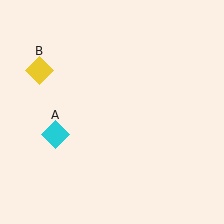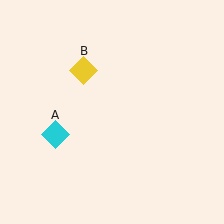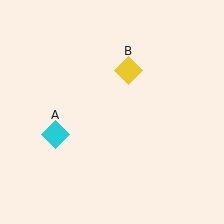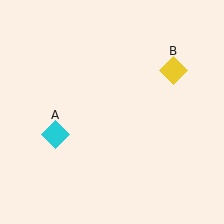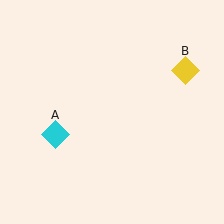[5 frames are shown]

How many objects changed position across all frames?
1 object changed position: yellow diamond (object B).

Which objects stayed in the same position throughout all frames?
Cyan diamond (object A) remained stationary.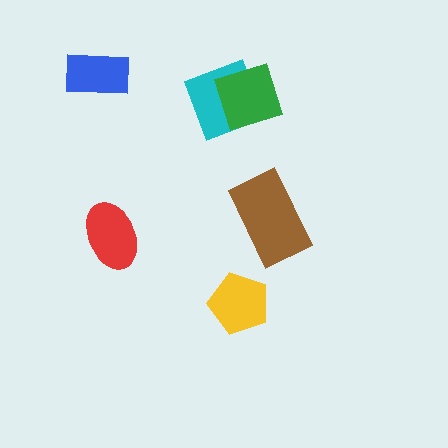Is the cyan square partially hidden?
Yes, it is partially covered by another shape.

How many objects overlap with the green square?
1 object overlaps with the green square.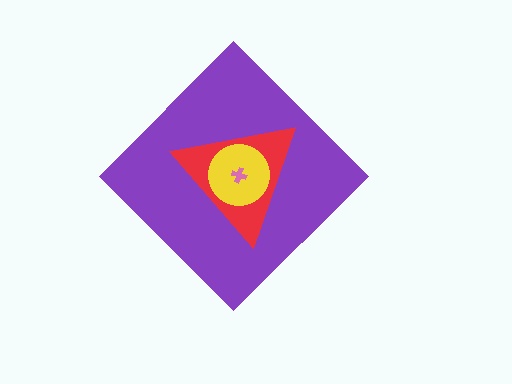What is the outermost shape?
The purple diamond.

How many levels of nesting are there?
4.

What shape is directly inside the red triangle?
The yellow circle.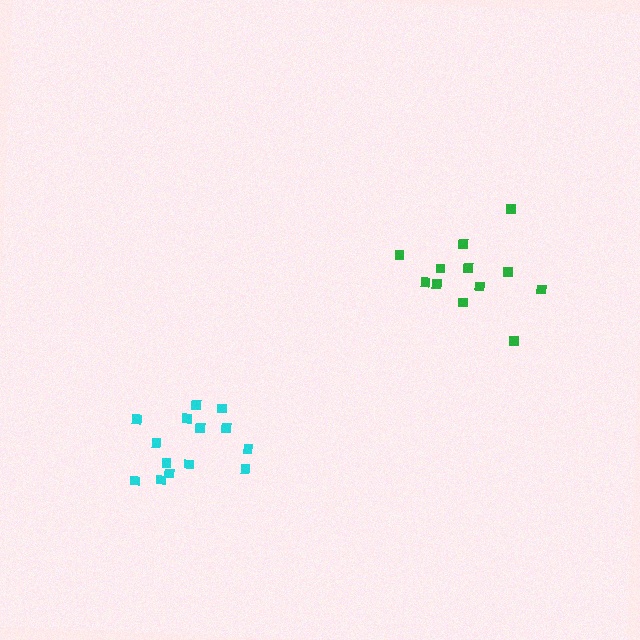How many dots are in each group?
Group 1: 12 dots, Group 2: 14 dots (26 total).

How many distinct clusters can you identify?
There are 2 distinct clusters.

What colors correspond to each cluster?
The clusters are colored: green, cyan.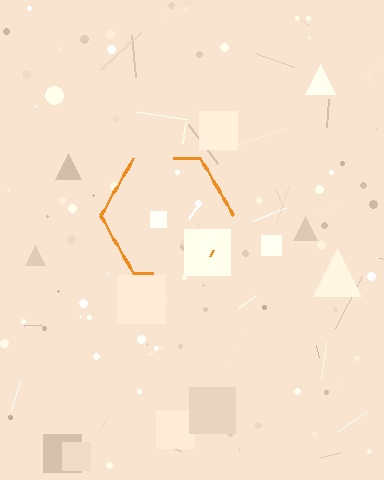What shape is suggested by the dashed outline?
The dashed outline suggests a hexagon.